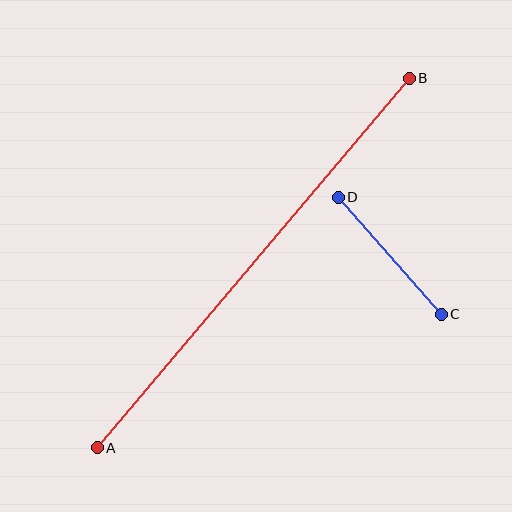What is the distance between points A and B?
The distance is approximately 484 pixels.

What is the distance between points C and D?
The distance is approximately 156 pixels.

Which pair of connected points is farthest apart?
Points A and B are farthest apart.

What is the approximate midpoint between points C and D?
The midpoint is at approximately (390, 256) pixels.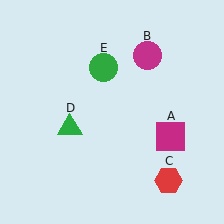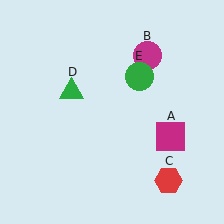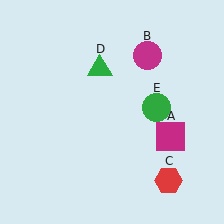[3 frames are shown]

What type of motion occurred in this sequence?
The green triangle (object D), green circle (object E) rotated clockwise around the center of the scene.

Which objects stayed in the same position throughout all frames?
Magenta square (object A) and magenta circle (object B) and red hexagon (object C) remained stationary.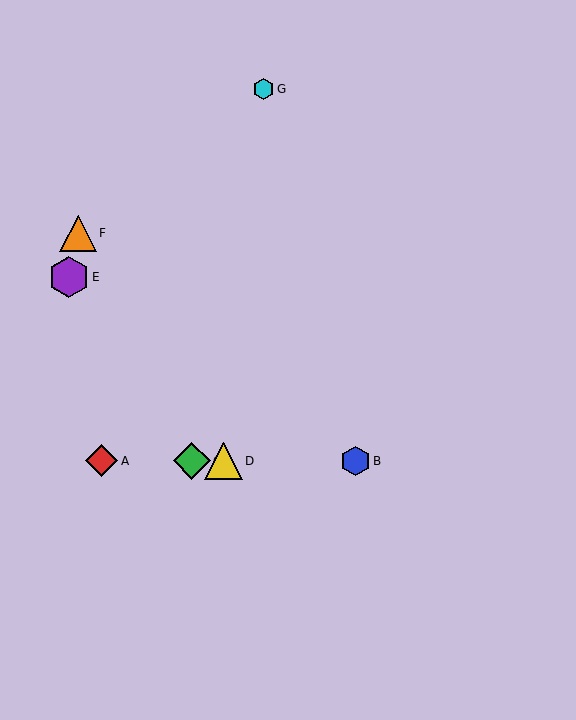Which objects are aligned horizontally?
Objects A, B, C, D are aligned horizontally.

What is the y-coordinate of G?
Object G is at y≈89.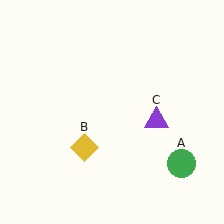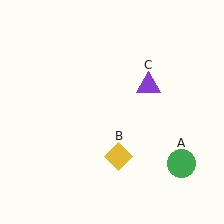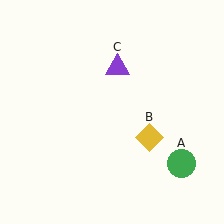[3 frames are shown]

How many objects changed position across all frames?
2 objects changed position: yellow diamond (object B), purple triangle (object C).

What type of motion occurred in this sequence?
The yellow diamond (object B), purple triangle (object C) rotated counterclockwise around the center of the scene.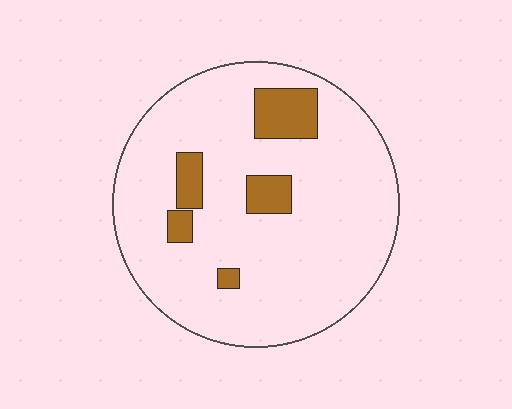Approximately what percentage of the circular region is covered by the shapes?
Approximately 10%.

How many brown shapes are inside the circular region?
5.